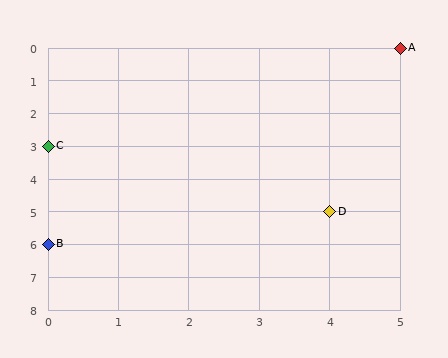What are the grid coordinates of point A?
Point A is at grid coordinates (5, 0).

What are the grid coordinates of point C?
Point C is at grid coordinates (0, 3).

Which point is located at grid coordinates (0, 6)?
Point B is at (0, 6).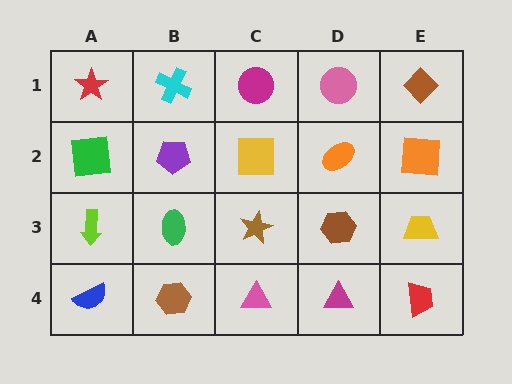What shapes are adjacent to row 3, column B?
A purple pentagon (row 2, column B), a brown hexagon (row 4, column B), a lime arrow (row 3, column A), a brown star (row 3, column C).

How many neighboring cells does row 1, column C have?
3.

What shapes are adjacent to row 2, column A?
A red star (row 1, column A), a lime arrow (row 3, column A), a purple pentagon (row 2, column B).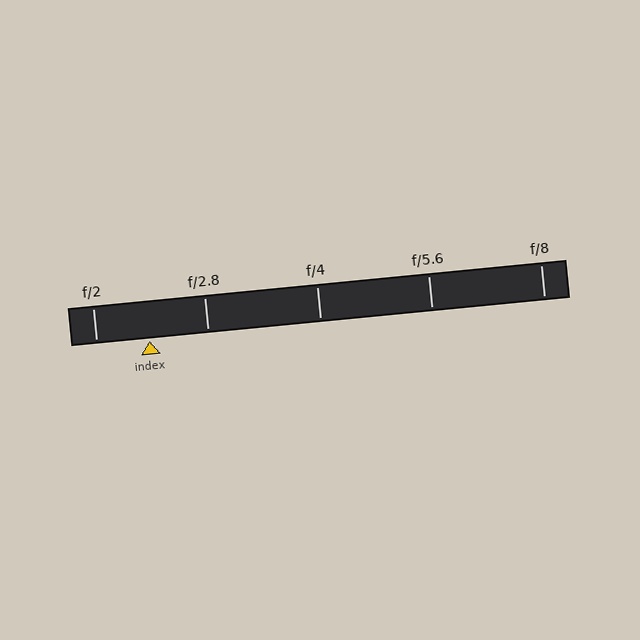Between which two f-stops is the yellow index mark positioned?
The index mark is between f/2 and f/2.8.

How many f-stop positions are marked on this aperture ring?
There are 5 f-stop positions marked.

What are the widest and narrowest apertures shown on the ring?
The widest aperture shown is f/2 and the narrowest is f/8.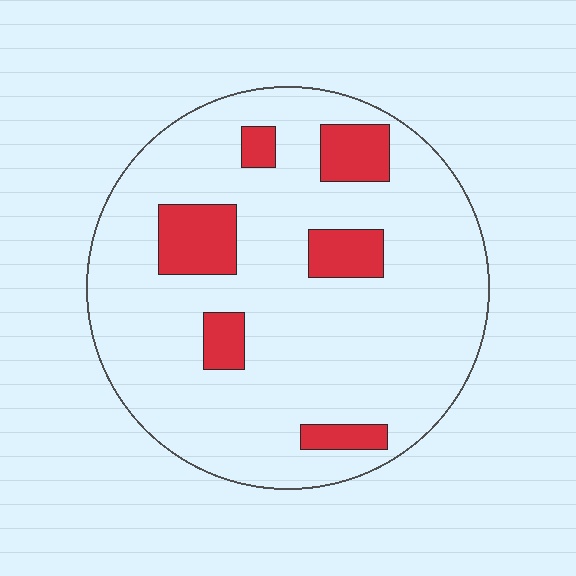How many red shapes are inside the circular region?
6.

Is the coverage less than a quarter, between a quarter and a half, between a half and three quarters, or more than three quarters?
Less than a quarter.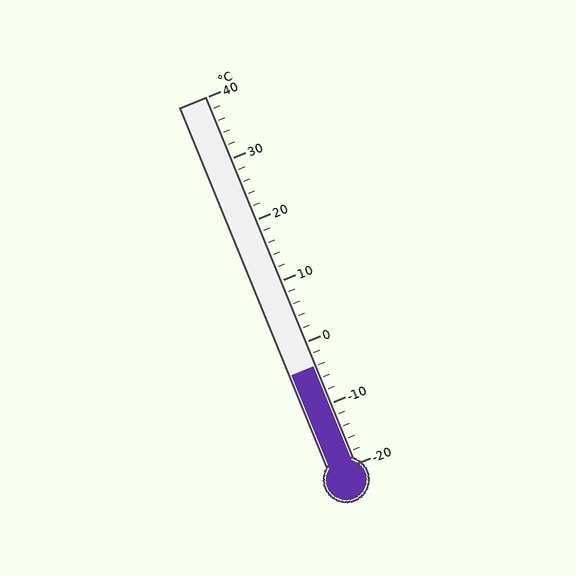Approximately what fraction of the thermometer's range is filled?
The thermometer is filled to approximately 25% of its range.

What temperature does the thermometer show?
The thermometer shows approximately -4°C.